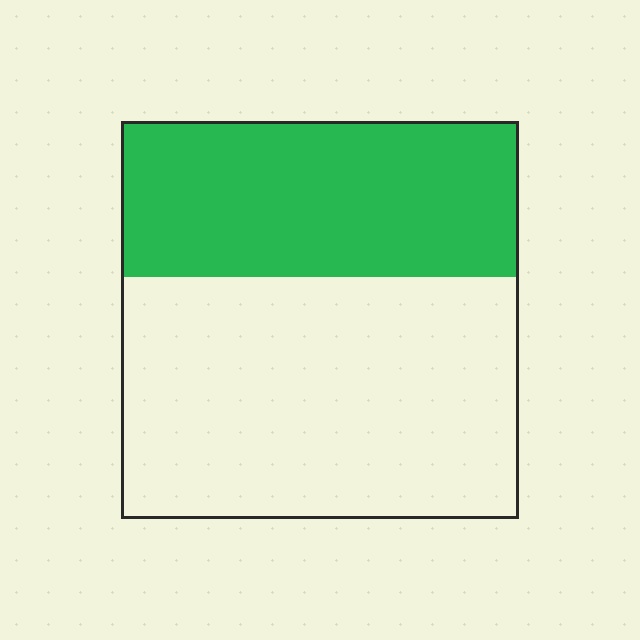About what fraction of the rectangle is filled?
About two fifths (2/5).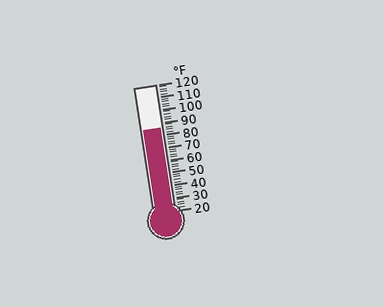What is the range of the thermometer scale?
The thermometer scale ranges from 20°F to 120°F.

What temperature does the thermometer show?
The thermometer shows approximately 86°F.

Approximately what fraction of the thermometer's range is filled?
The thermometer is filled to approximately 65% of its range.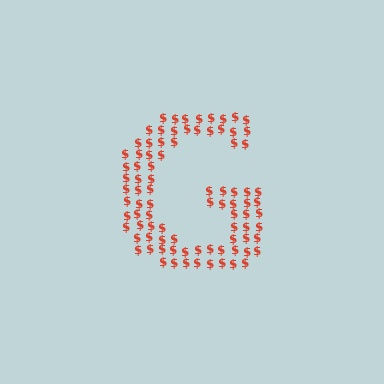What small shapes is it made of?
It is made of small dollar signs.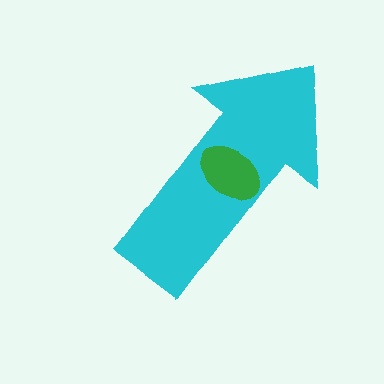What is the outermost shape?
The cyan arrow.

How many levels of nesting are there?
2.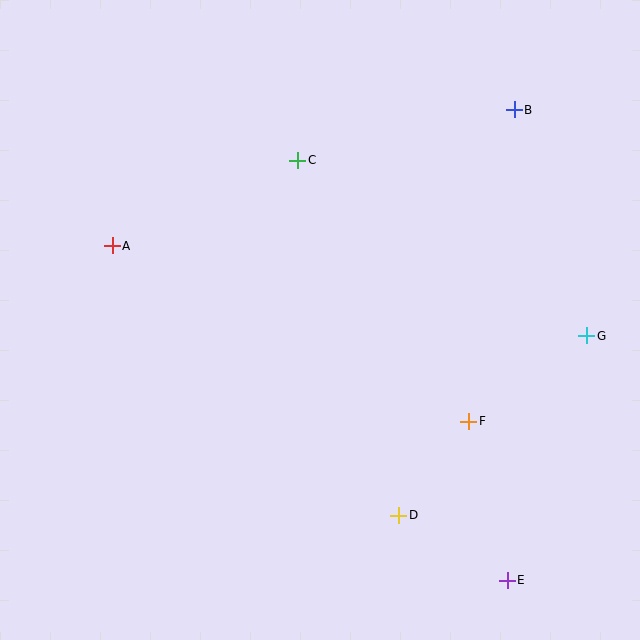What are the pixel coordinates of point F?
Point F is at (469, 421).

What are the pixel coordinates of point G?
Point G is at (587, 336).